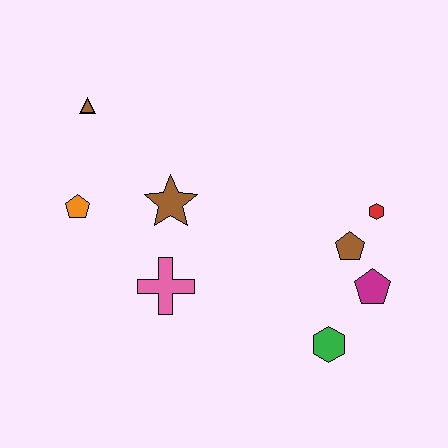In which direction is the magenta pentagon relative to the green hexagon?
The magenta pentagon is above the green hexagon.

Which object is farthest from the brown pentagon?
The brown triangle is farthest from the brown pentagon.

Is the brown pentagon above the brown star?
No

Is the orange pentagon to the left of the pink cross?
Yes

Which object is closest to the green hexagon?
The magenta pentagon is closest to the green hexagon.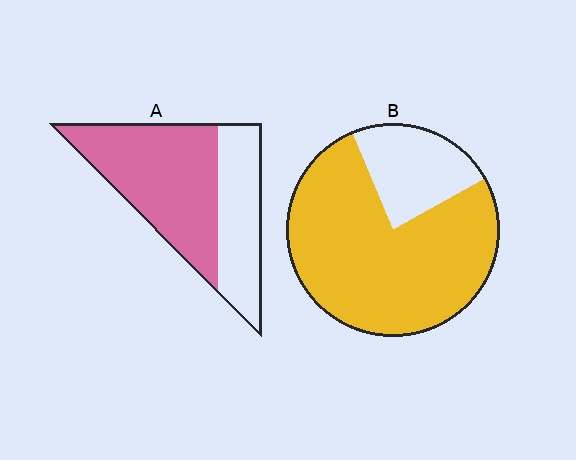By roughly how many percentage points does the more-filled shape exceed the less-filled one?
By roughly 15 percentage points (B over A).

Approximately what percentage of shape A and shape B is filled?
A is approximately 65% and B is approximately 75%.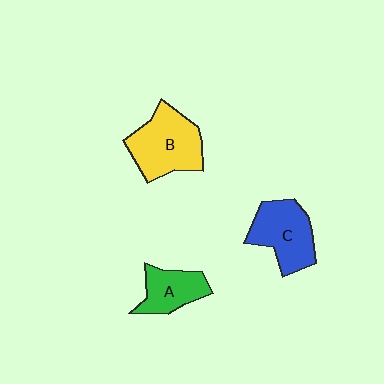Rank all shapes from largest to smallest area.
From largest to smallest: B (yellow), C (blue), A (green).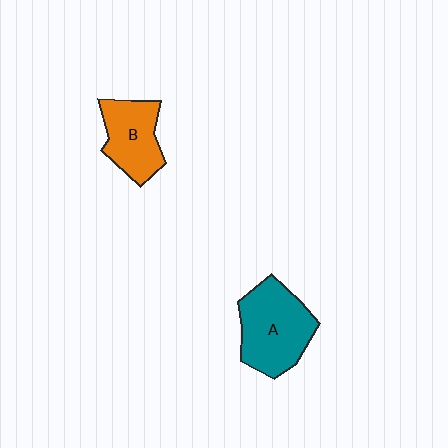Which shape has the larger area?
Shape A (teal).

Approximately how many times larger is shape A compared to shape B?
Approximately 1.4 times.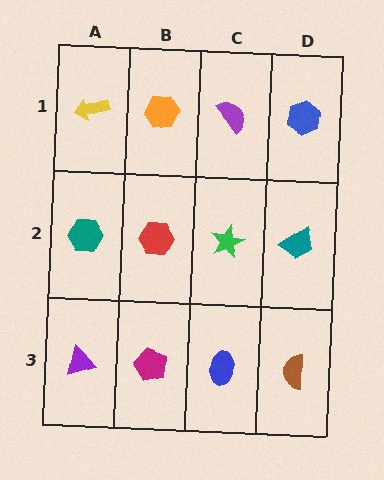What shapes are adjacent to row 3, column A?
A teal hexagon (row 2, column A), a magenta pentagon (row 3, column B).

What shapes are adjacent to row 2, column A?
A yellow arrow (row 1, column A), a purple triangle (row 3, column A), a red hexagon (row 2, column B).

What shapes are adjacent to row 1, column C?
A green star (row 2, column C), an orange hexagon (row 1, column B), a blue hexagon (row 1, column D).